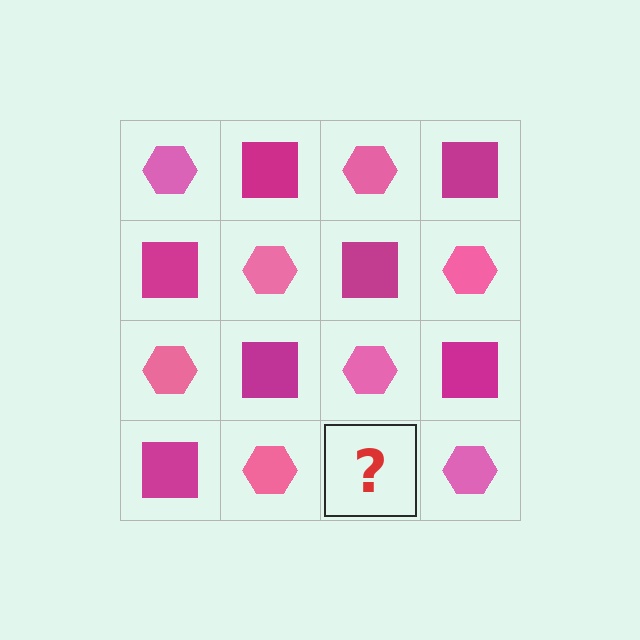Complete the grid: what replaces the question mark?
The question mark should be replaced with a magenta square.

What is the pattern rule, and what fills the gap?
The rule is that it alternates pink hexagon and magenta square in a checkerboard pattern. The gap should be filled with a magenta square.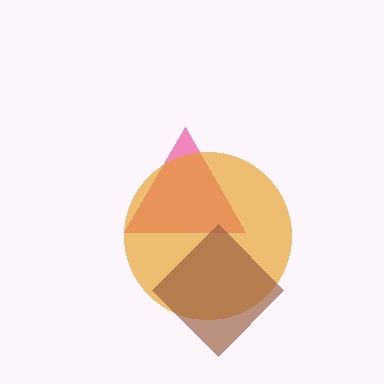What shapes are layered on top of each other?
The layered shapes are: a pink triangle, an orange circle, a brown diamond.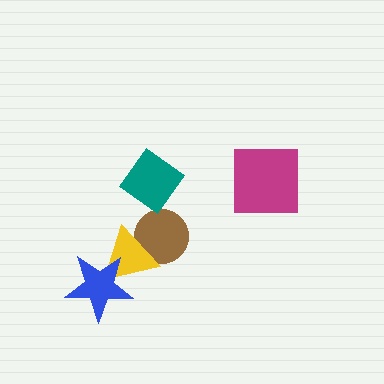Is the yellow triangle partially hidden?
Yes, it is partially covered by another shape.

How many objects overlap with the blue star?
1 object overlaps with the blue star.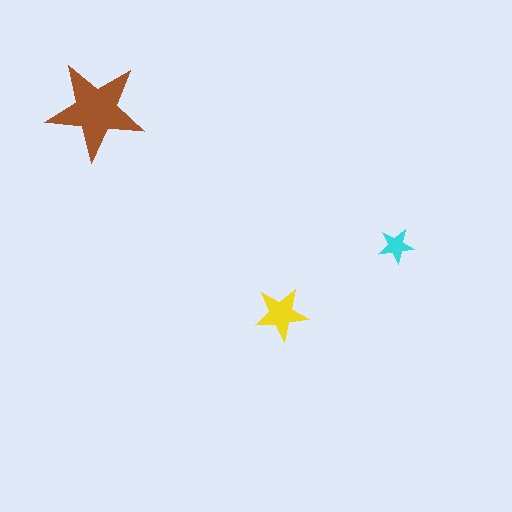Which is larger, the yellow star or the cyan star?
The yellow one.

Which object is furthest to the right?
The cyan star is rightmost.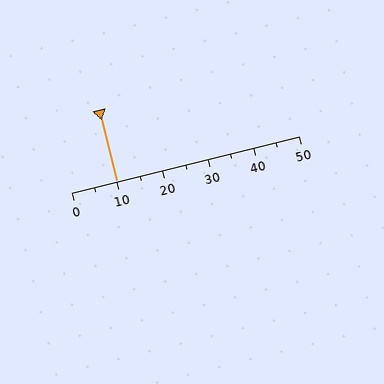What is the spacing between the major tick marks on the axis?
The major ticks are spaced 10 apart.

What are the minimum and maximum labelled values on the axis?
The axis runs from 0 to 50.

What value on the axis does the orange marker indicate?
The marker indicates approximately 10.